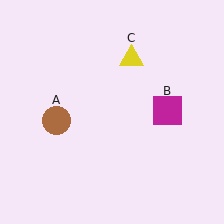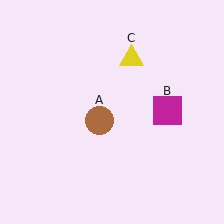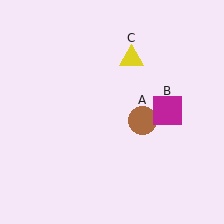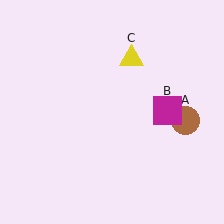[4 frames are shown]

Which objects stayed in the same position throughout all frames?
Magenta square (object B) and yellow triangle (object C) remained stationary.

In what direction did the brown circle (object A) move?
The brown circle (object A) moved right.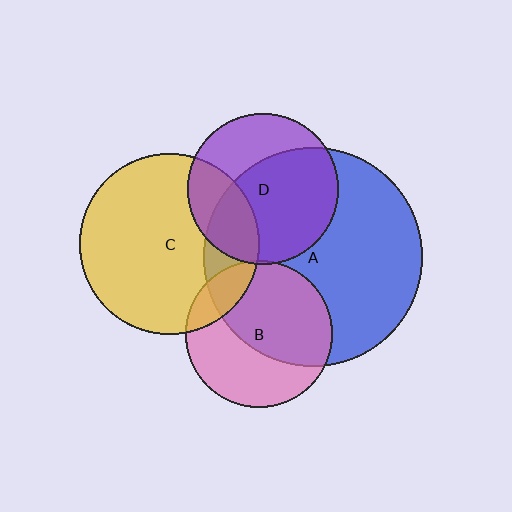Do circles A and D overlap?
Yes.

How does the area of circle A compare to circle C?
Approximately 1.5 times.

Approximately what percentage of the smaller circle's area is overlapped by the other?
Approximately 65%.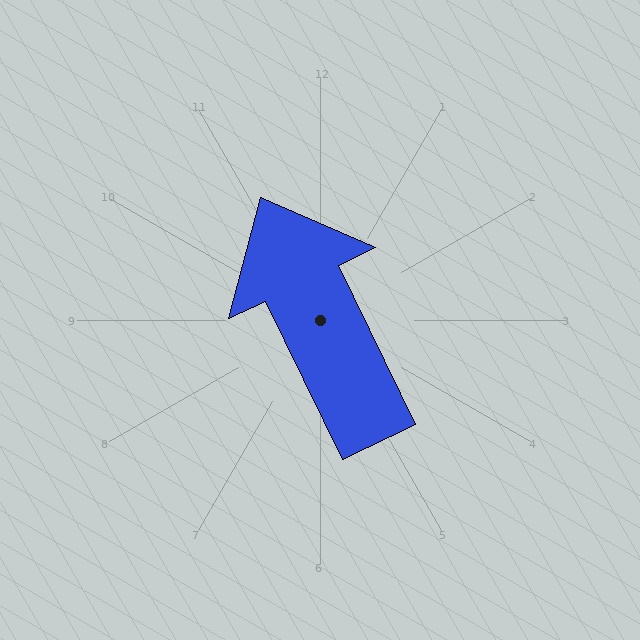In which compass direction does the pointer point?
Northwest.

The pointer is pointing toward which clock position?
Roughly 11 o'clock.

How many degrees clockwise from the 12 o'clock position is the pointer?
Approximately 334 degrees.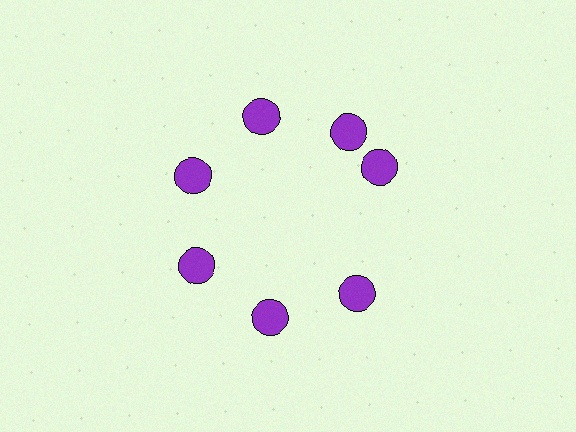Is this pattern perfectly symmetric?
No. The 7 purple circles are arranged in a ring, but one element near the 3 o'clock position is rotated out of alignment along the ring, breaking the 7-fold rotational symmetry.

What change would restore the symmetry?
The symmetry would be restored by rotating it back into even spacing with its neighbors so that all 7 circles sit at equal angles and equal distance from the center.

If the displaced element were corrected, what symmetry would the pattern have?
It would have 7-fold rotational symmetry — the pattern would map onto itself every 51 degrees.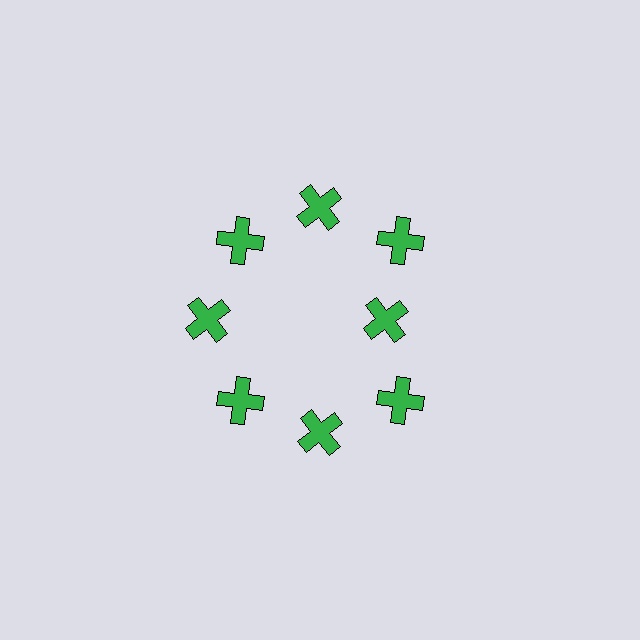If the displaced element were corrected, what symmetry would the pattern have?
It would have 8-fold rotational symmetry — the pattern would map onto itself every 45 degrees.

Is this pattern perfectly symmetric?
No. The 8 green crosses are arranged in a ring, but one element near the 3 o'clock position is pulled inward toward the center, breaking the 8-fold rotational symmetry.